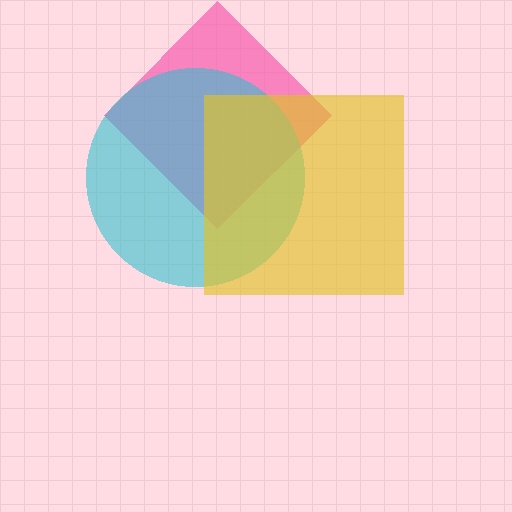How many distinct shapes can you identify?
There are 3 distinct shapes: a pink diamond, a cyan circle, a yellow square.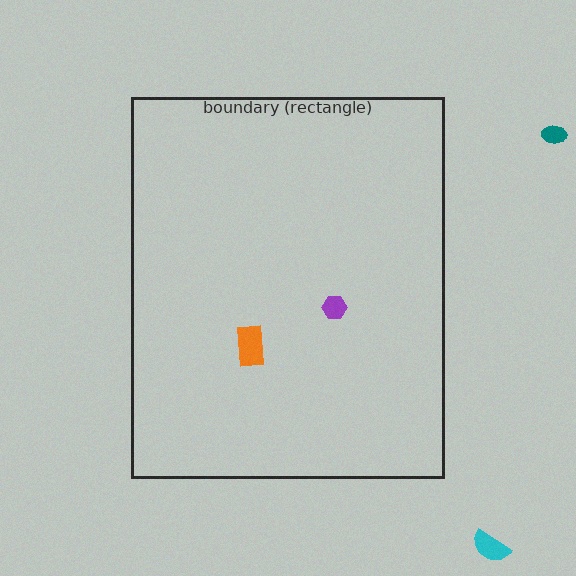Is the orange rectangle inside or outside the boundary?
Inside.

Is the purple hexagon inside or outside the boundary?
Inside.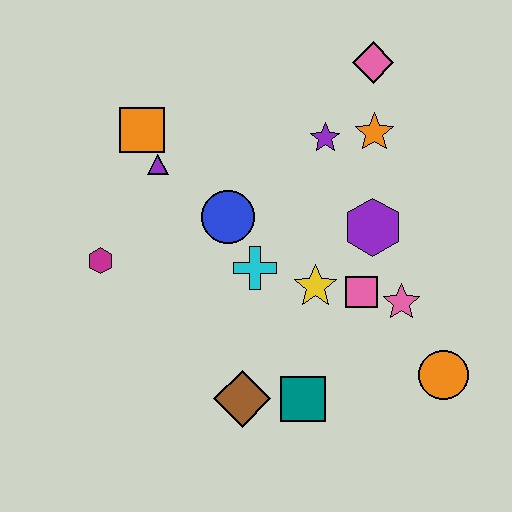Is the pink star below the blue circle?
Yes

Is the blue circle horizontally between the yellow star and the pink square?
No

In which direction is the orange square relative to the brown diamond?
The orange square is above the brown diamond.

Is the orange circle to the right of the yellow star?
Yes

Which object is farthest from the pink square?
The orange square is farthest from the pink square.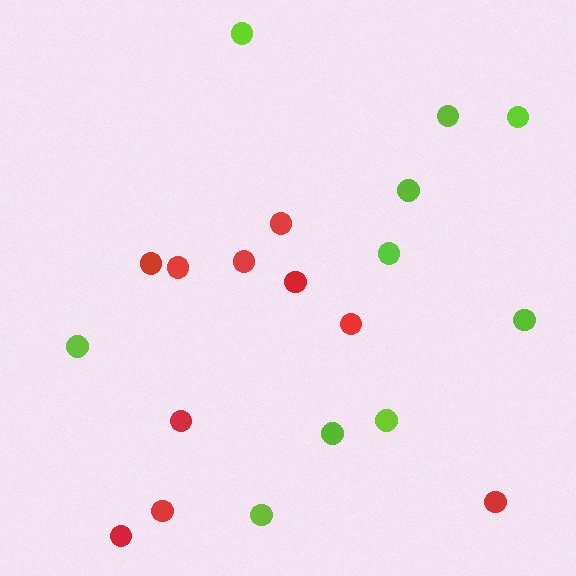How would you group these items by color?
There are 2 groups: one group of red circles (10) and one group of lime circles (10).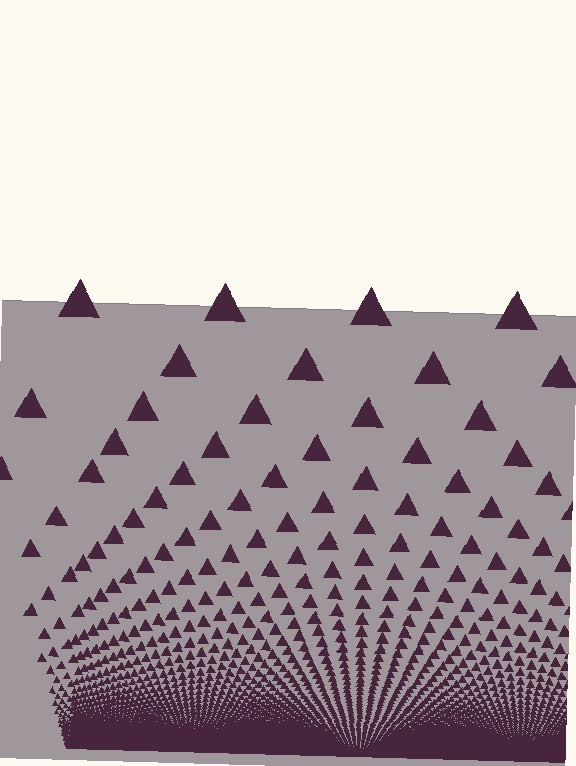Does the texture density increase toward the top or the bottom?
Density increases toward the bottom.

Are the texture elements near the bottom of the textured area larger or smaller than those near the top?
Smaller. The gradient is inverted — elements near the bottom are smaller and denser.